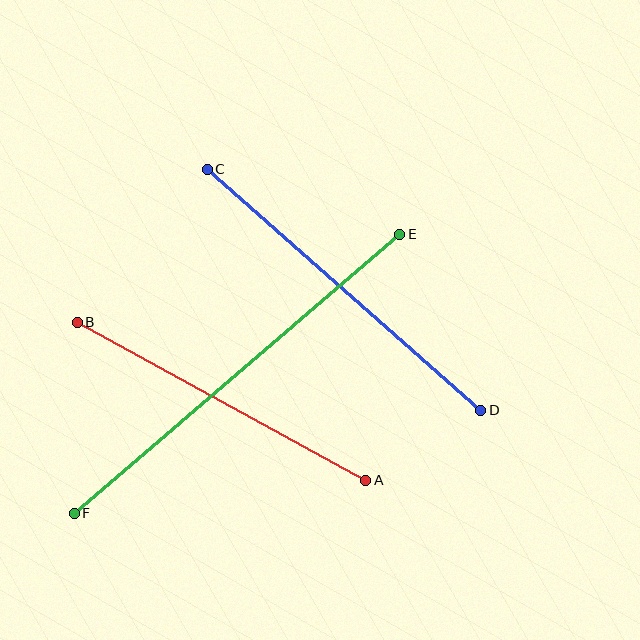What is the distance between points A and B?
The distance is approximately 329 pixels.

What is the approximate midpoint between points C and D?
The midpoint is at approximately (344, 290) pixels.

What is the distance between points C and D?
The distance is approximately 364 pixels.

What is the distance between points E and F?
The distance is approximately 429 pixels.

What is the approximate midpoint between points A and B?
The midpoint is at approximately (221, 401) pixels.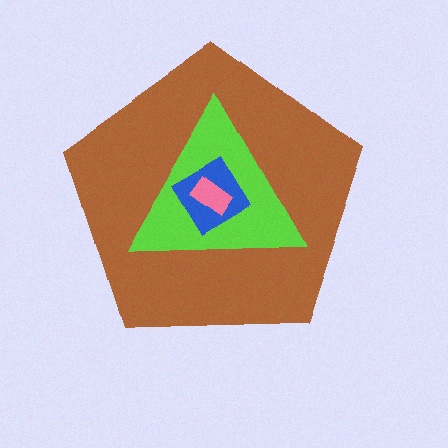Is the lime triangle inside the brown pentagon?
Yes.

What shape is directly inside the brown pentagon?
The lime triangle.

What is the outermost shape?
The brown pentagon.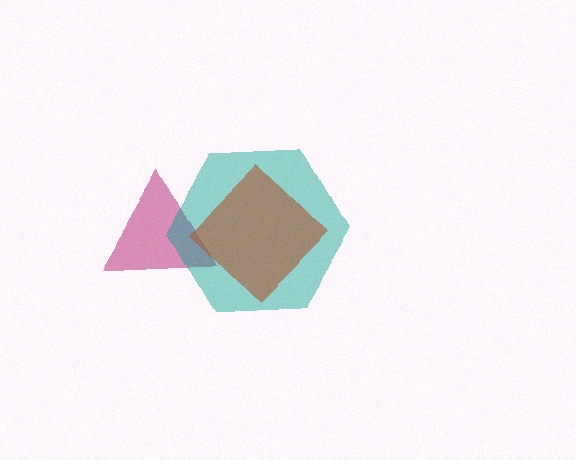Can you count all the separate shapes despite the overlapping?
Yes, there are 3 separate shapes.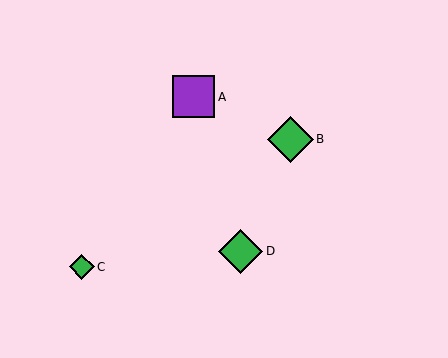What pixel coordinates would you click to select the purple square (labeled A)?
Click at (194, 97) to select the purple square A.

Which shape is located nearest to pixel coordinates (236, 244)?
The green diamond (labeled D) at (241, 251) is nearest to that location.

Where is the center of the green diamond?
The center of the green diamond is at (82, 267).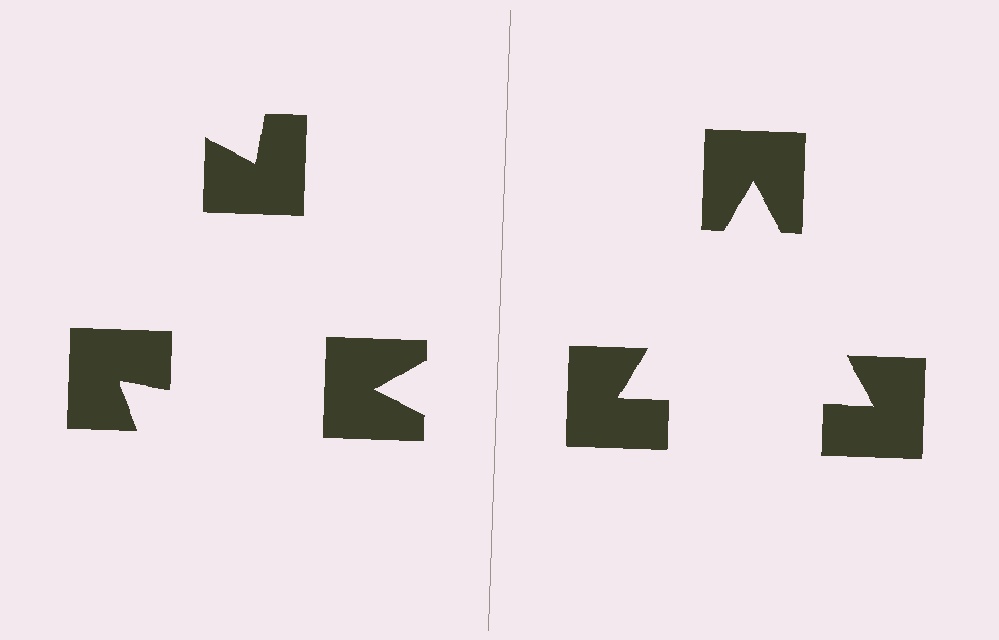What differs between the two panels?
The notched squares are positioned identically on both sides; only the wedge orientations differ. On the right they align to a triangle; on the left they are misaligned.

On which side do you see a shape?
An illusory triangle appears on the right side. On the left side the wedge cuts are rotated, so no coherent shape forms.